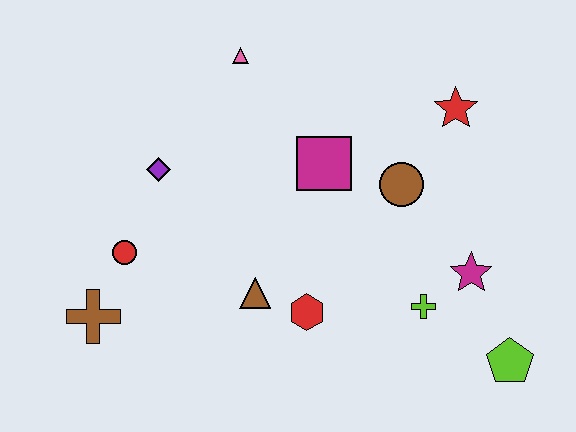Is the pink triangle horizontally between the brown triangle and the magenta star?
No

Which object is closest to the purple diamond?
The red circle is closest to the purple diamond.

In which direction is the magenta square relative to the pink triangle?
The magenta square is below the pink triangle.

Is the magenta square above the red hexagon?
Yes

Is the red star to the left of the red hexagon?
No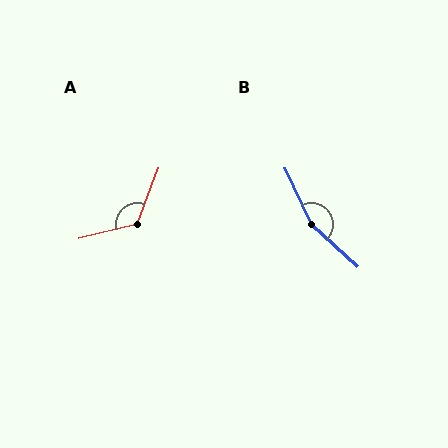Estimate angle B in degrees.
Approximately 158 degrees.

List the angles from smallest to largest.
A (125°), B (158°).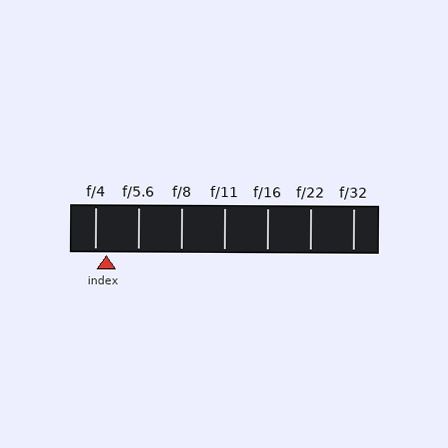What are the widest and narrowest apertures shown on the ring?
The widest aperture shown is f/4 and the narrowest is f/32.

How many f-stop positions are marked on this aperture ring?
There are 7 f-stop positions marked.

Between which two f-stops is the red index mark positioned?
The index mark is between f/4 and f/5.6.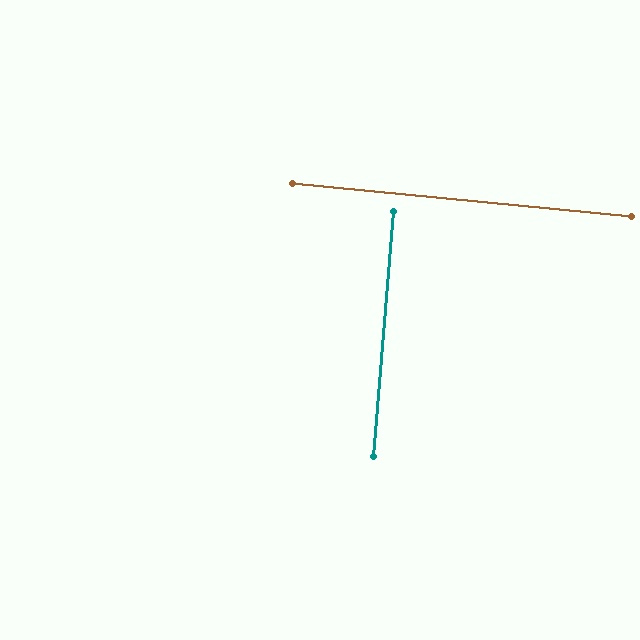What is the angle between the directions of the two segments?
Approximately 89 degrees.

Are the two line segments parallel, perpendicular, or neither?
Perpendicular — they meet at approximately 89°.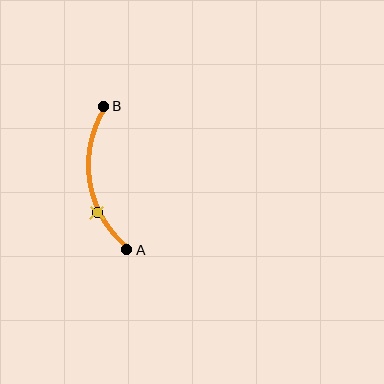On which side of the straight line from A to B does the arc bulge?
The arc bulges to the left of the straight line connecting A and B.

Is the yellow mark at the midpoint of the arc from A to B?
No. The yellow mark lies on the arc but is closer to endpoint A. The arc midpoint would be at the point on the curve equidistant along the arc from both A and B.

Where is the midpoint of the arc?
The arc midpoint is the point on the curve farthest from the straight line joining A and B. It sits to the left of that line.